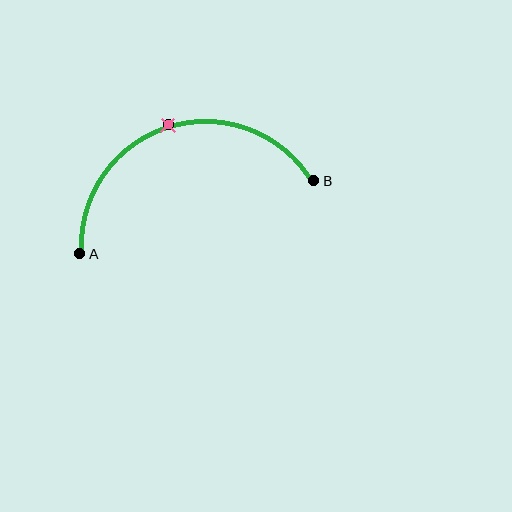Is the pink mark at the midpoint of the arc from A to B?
Yes. The pink mark lies on the arc at equal arc-length from both A and B — it is the arc midpoint.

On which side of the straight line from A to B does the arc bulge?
The arc bulges above the straight line connecting A and B.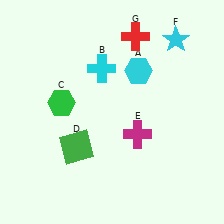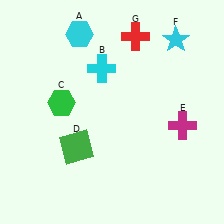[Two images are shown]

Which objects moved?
The objects that moved are: the cyan hexagon (A), the magenta cross (E).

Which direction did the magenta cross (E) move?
The magenta cross (E) moved right.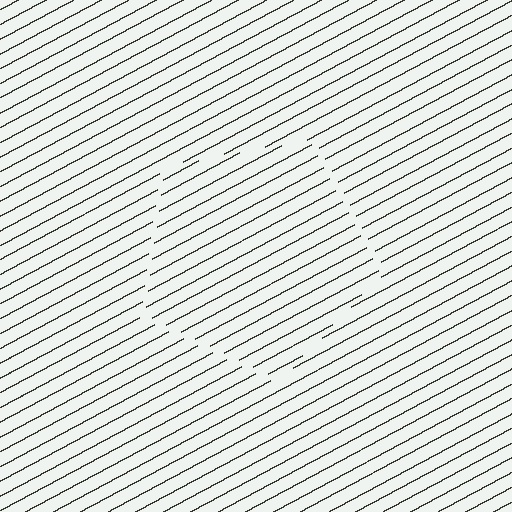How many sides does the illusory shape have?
5 sides — the line-ends trace a pentagon.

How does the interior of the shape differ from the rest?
The interior of the shape contains the same grating, shifted by half a period — the contour is defined by the phase discontinuity where line-ends from the inner and outer gratings abut.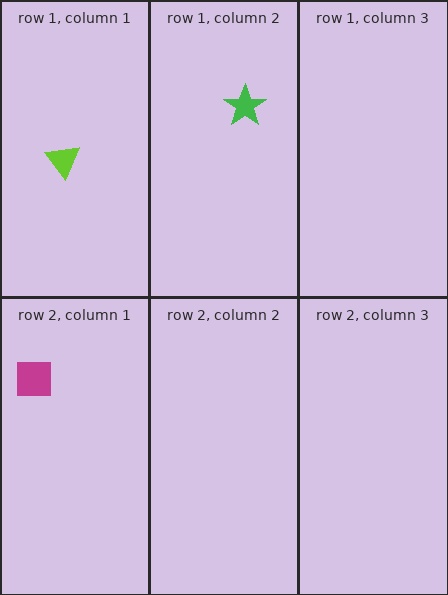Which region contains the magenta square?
The row 2, column 1 region.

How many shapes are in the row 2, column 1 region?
1.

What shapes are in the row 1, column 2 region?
The green star.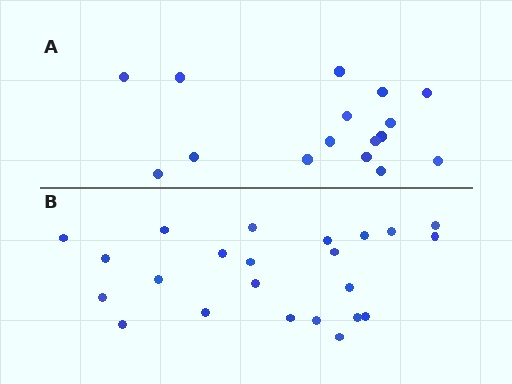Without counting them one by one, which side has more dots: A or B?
Region B (the bottom region) has more dots.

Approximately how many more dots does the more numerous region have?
Region B has roughly 8 or so more dots than region A.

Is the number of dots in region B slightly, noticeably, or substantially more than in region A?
Region B has noticeably more, but not dramatically so. The ratio is roughly 1.4 to 1.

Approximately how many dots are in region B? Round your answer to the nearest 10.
About 20 dots. (The exact count is 23, which rounds to 20.)